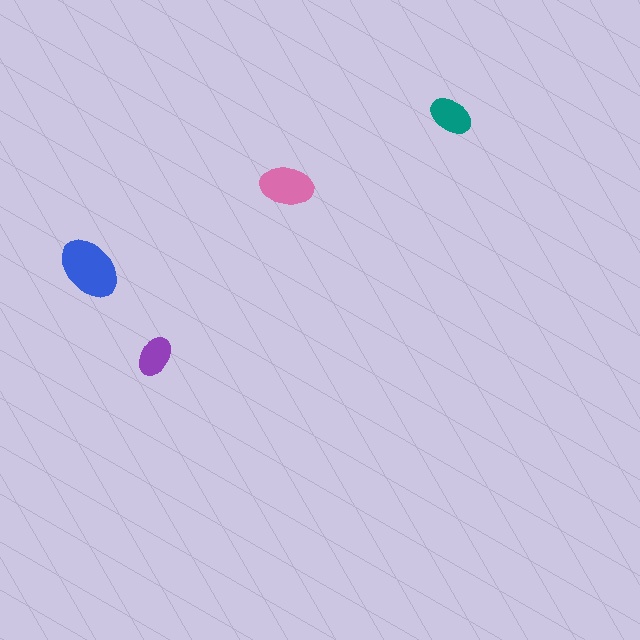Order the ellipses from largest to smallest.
the blue one, the pink one, the teal one, the purple one.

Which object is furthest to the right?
The teal ellipse is rightmost.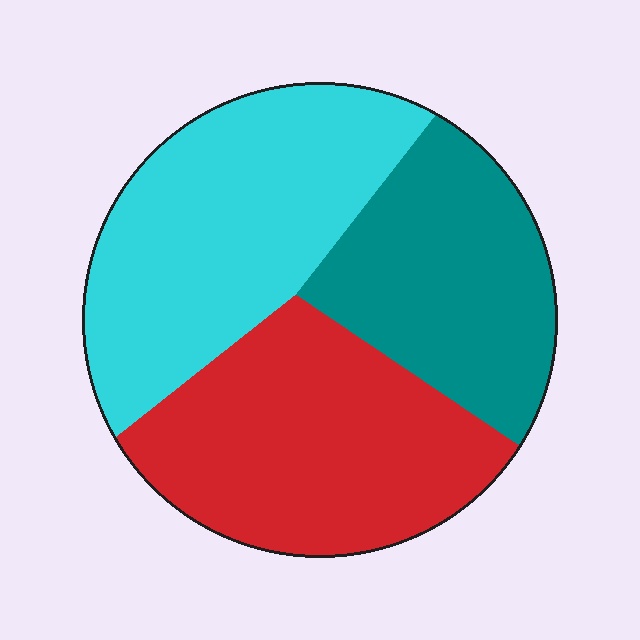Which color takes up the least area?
Teal, at roughly 25%.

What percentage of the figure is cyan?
Cyan covers about 35% of the figure.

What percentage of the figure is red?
Red takes up about three eighths (3/8) of the figure.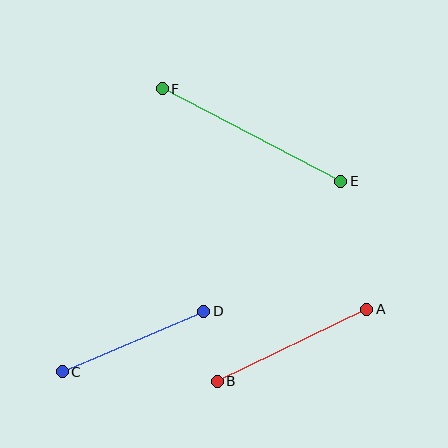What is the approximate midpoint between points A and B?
The midpoint is at approximately (292, 345) pixels.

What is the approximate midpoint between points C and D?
The midpoint is at approximately (133, 341) pixels.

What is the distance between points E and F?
The distance is approximately 201 pixels.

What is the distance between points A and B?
The distance is approximately 166 pixels.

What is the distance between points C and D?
The distance is approximately 154 pixels.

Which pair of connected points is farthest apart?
Points E and F are farthest apart.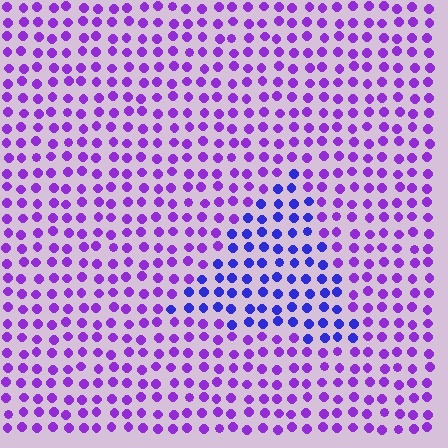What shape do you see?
I see a triangle.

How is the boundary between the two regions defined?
The boundary is defined purely by a slight shift in hue (about 37 degrees). Spacing, size, and orientation are identical on both sides.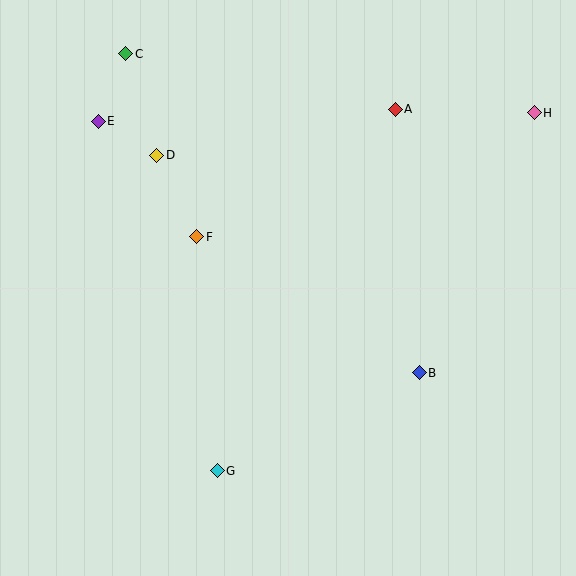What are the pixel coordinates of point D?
Point D is at (157, 155).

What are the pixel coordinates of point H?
Point H is at (534, 113).